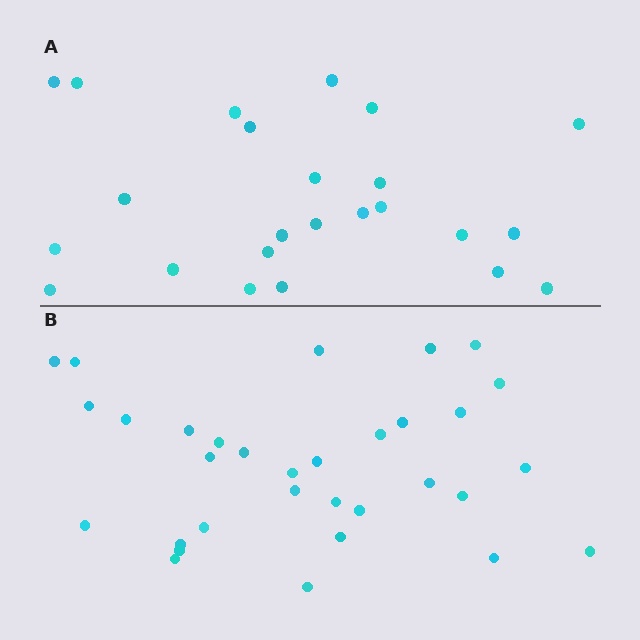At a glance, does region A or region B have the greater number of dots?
Region B (the bottom region) has more dots.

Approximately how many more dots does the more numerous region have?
Region B has roughly 8 or so more dots than region A.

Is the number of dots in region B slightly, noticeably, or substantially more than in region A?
Region B has noticeably more, but not dramatically so. The ratio is roughly 1.3 to 1.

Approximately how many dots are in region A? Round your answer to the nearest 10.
About 20 dots. (The exact count is 24, which rounds to 20.)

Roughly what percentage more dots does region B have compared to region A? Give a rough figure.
About 35% more.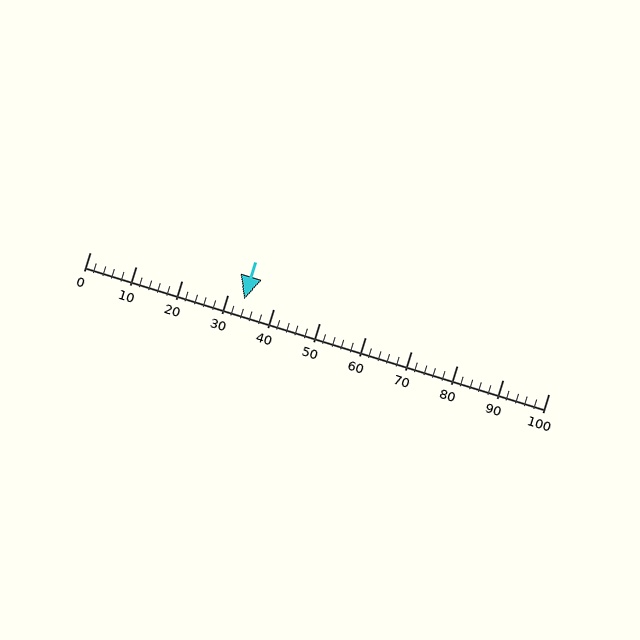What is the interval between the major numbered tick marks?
The major tick marks are spaced 10 units apart.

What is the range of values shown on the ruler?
The ruler shows values from 0 to 100.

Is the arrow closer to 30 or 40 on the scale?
The arrow is closer to 30.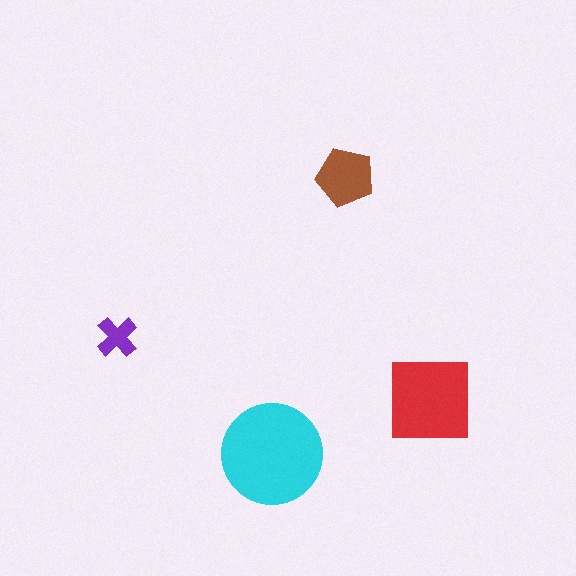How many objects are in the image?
There are 4 objects in the image.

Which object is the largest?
The cyan circle.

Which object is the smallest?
The purple cross.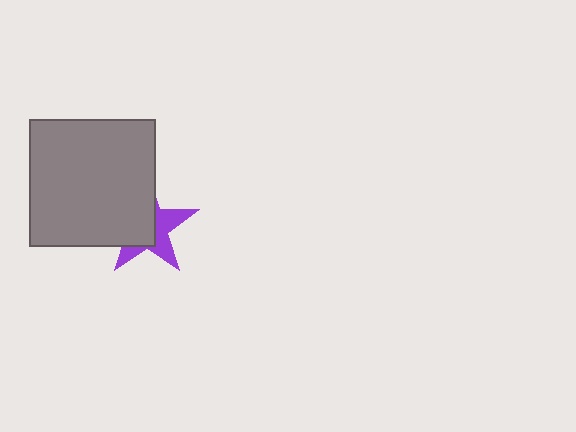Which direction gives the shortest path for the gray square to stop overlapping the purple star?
Moving toward the upper-left gives the shortest separation.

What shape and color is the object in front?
The object in front is a gray square.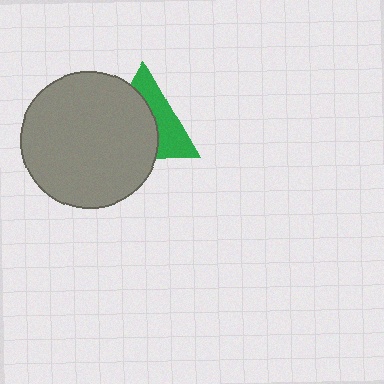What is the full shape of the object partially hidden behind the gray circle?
The partially hidden object is a green triangle.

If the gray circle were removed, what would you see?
You would see the complete green triangle.